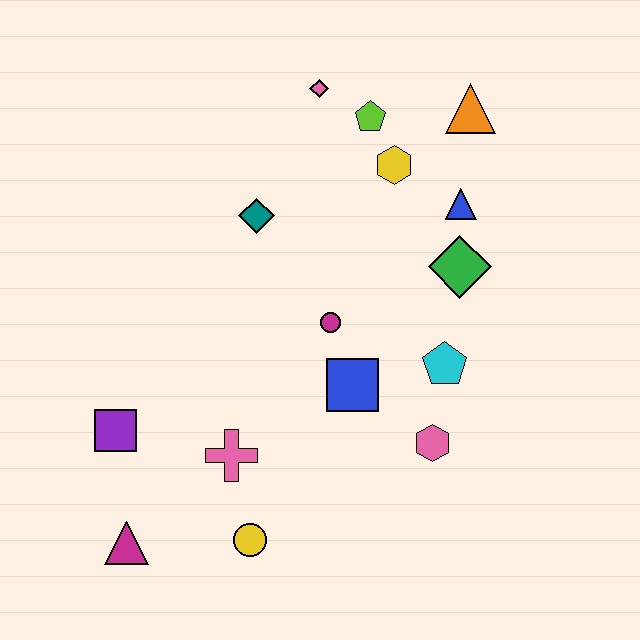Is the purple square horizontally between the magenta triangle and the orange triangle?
No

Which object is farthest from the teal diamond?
The magenta triangle is farthest from the teal diamond.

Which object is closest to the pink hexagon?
The cyan pentagon is closest to the pink hexagon.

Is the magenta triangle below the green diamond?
Yes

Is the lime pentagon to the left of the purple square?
No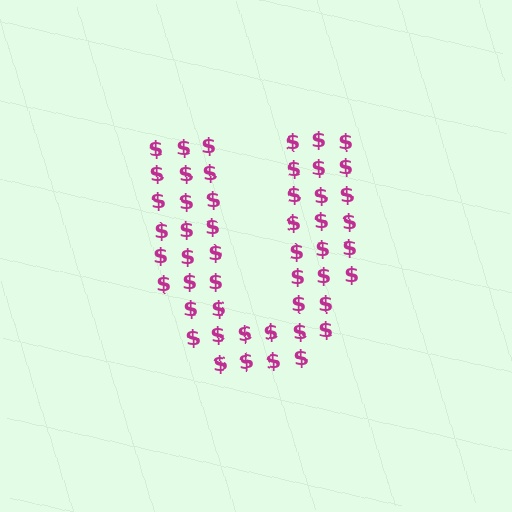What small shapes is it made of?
It is made of small dollar signs.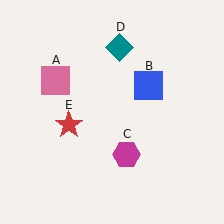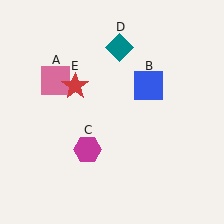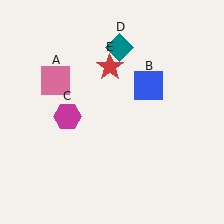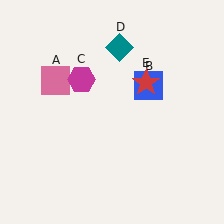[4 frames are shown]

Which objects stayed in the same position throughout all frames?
Pink square (object A) and blue square (object B) and teal diamond (object D) remained stationary.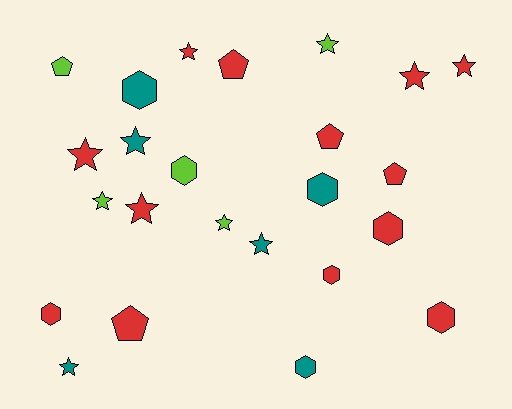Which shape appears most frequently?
Star, with 11 objects.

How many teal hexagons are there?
There are 3 teal hexagons.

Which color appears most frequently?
Red, with 13 objects.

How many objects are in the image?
There are 24 objects.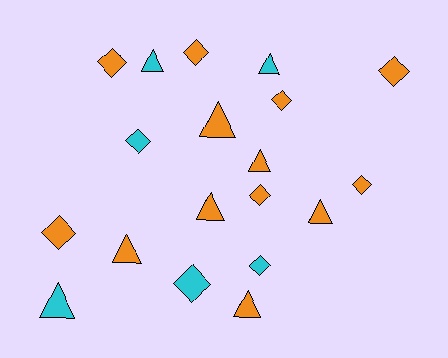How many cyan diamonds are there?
There are 3 cyan diamonds.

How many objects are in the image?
There are 19 objects.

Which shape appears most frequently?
Diamond, with 10 objects.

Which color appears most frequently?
Orange, with 13 objects.